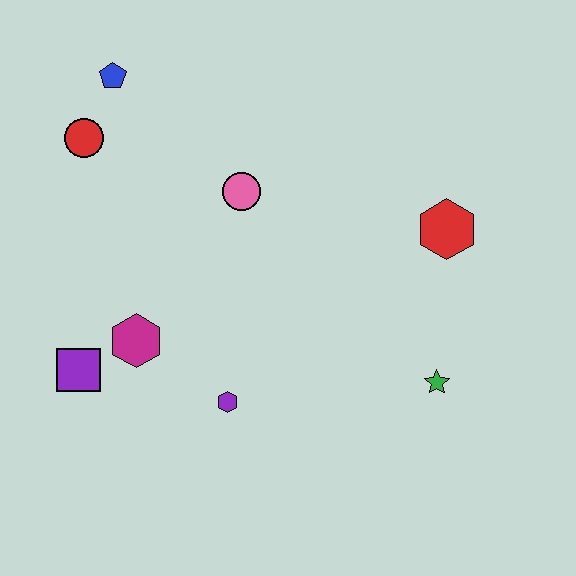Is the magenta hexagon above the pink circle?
No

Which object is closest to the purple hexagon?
The magenta hexagon is closest to the purple hexagon.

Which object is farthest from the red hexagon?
The purple square is farthest from the red hexagon.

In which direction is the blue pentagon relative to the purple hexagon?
The blue pentagon is above the purple hexagon.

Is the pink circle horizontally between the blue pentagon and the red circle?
No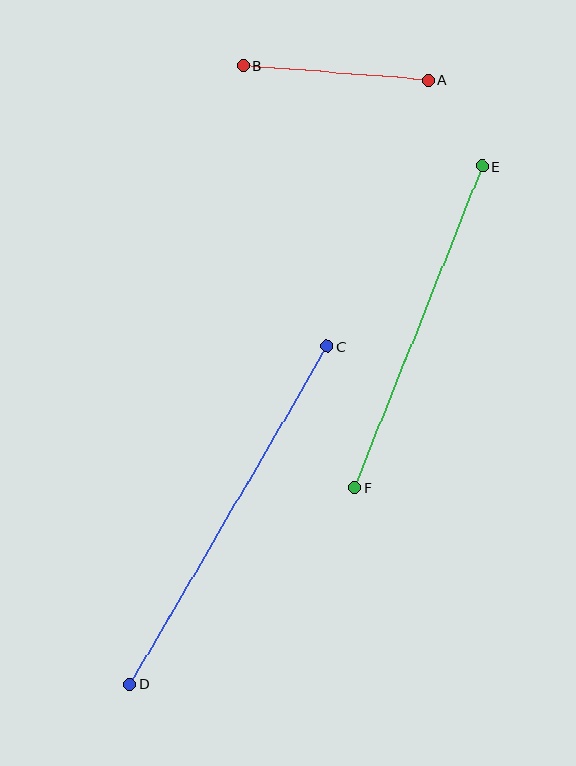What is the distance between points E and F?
The distance is approximately 346 pixels.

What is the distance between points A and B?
The distance is approximately 185 pixels.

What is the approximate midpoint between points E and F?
The midpoint is at approximately (418, 327) pixels.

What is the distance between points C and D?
The distance is approximately 391 pixels.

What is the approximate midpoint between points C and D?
The midpoint is at approximately (228, 515) pixels.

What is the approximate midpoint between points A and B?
The midpoint is at approximately (336, 73) pixels.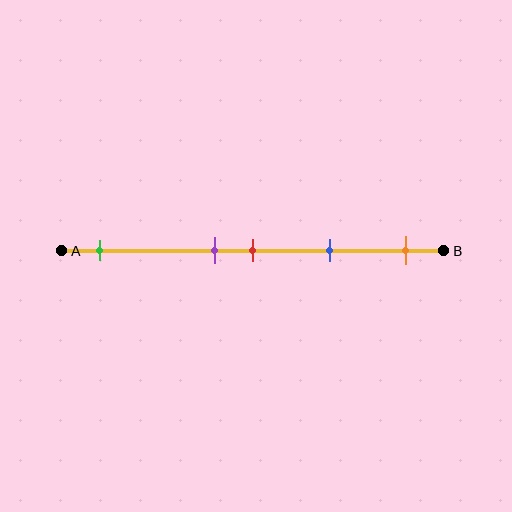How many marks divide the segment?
There are 5 marks dividing the segment.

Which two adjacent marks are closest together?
The purple and red marks are the closest adjacent pair.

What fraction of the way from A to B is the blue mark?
The blue mark is approximately 70% (0.7) of the way from A to B.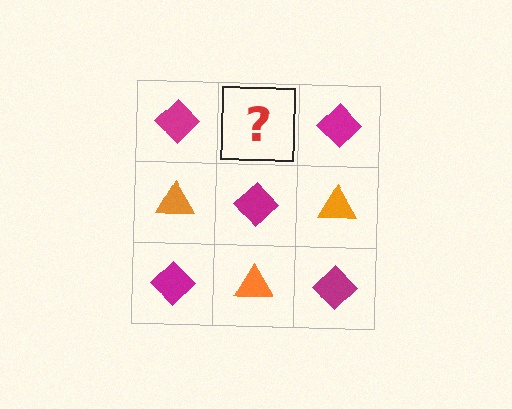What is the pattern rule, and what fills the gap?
The rule is that it alternates magenta diamond and orange triangle in a checkerboard pattern. The gap should be filled with an orange triangle.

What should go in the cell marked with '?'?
The missing cell should contain an orange triangle.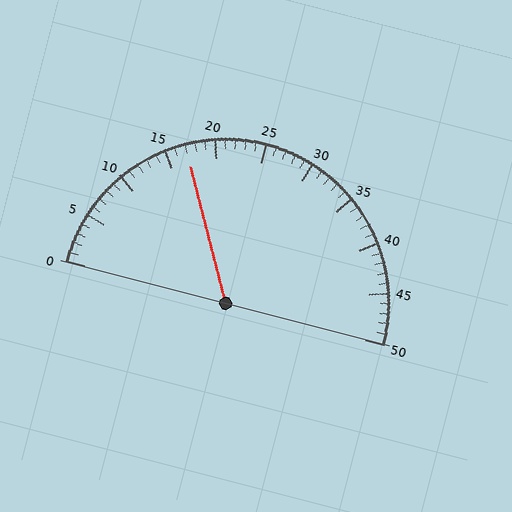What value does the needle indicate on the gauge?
The needle indicates approximately 17.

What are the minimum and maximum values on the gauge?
The gauge ranges from 0 to 50.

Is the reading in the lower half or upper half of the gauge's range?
The reading is in the lower half of the range (0 to 50).